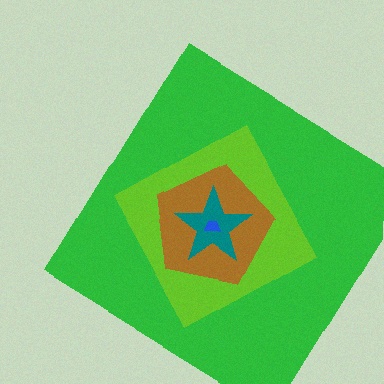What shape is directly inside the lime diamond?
The brown pentagon.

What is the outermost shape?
The green diamond.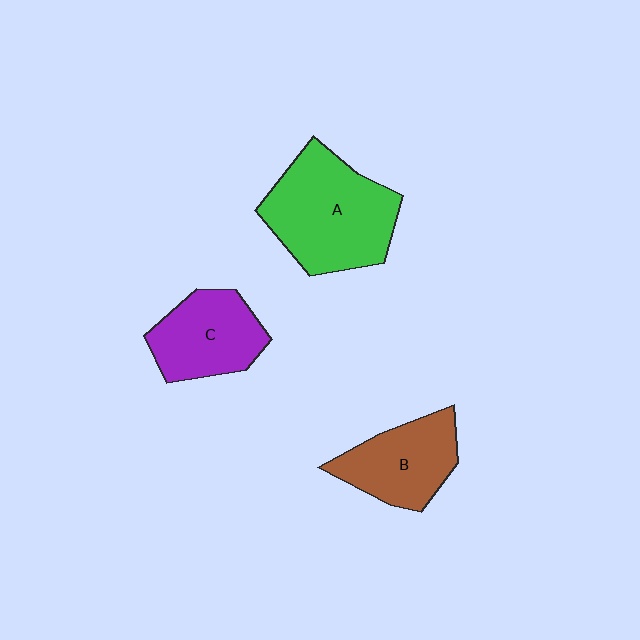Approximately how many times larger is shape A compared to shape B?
Approximately 1.5 times.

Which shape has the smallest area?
Shape C (purple).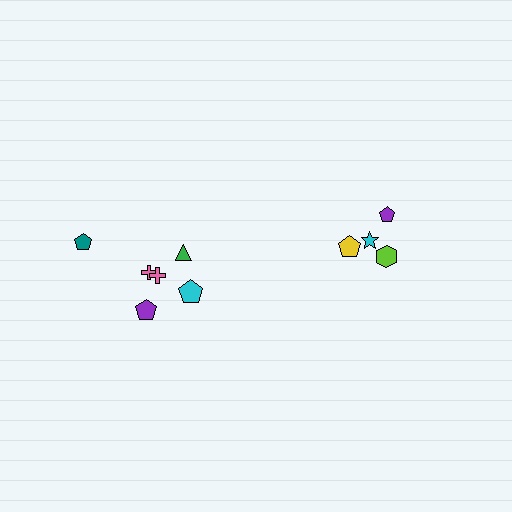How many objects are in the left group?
There are 6 objects.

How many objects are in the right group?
There are 4 objects.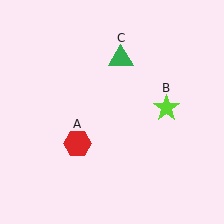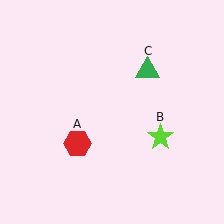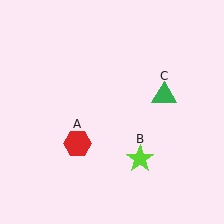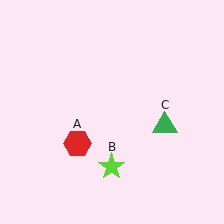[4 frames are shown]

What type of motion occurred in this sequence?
The lime star (object B), green triangle (object C) rotated clockwise around the center of the scene.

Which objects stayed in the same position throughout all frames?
Red hexagon (object A) remained stationary.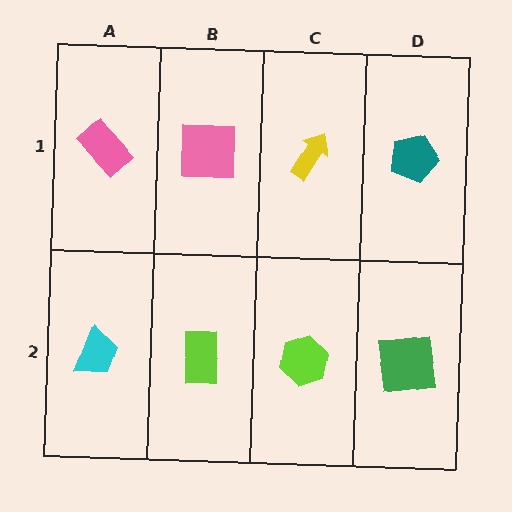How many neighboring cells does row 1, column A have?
2.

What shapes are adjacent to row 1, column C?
A lime hexagon (row 2, column C), a pink square (row 1, column B), a teal pentagon (row 1, column D).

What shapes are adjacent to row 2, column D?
A teal pentagon (row 1, column D), a lime hexagon (row 2, column C).